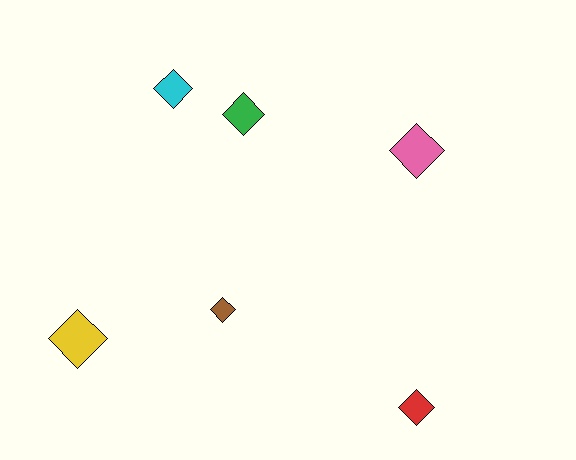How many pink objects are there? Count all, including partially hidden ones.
There is 1 pink object.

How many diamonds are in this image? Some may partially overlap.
There are 6 diamonds.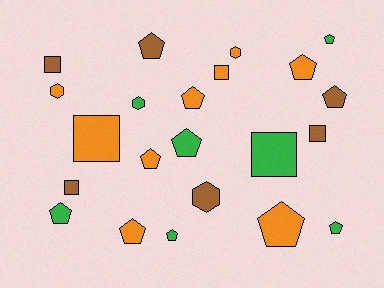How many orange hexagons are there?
There are 2 orange hexagons.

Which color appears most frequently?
Orange, with 9 objects.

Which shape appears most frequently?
Pentagon, with 12 objects.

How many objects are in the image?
There are 22 objects.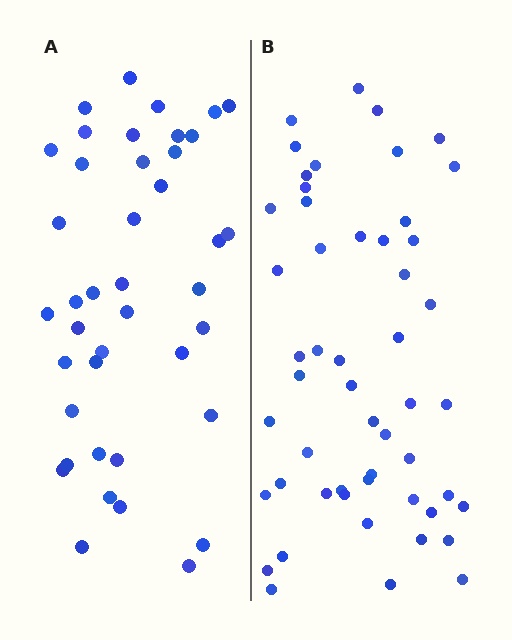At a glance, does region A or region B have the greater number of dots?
Region B (the right region) has more dots.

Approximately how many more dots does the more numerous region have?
Region B has roughly 12 or so more dots than region A.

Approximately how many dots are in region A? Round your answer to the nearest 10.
About 40 dots. (The exact count is 41, which rounds to 40.)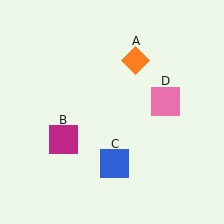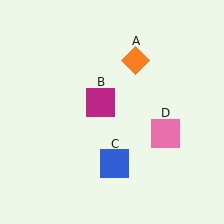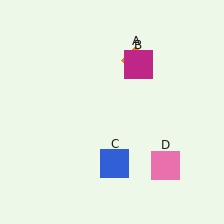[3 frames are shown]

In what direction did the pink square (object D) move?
The pink square (object D) moved down.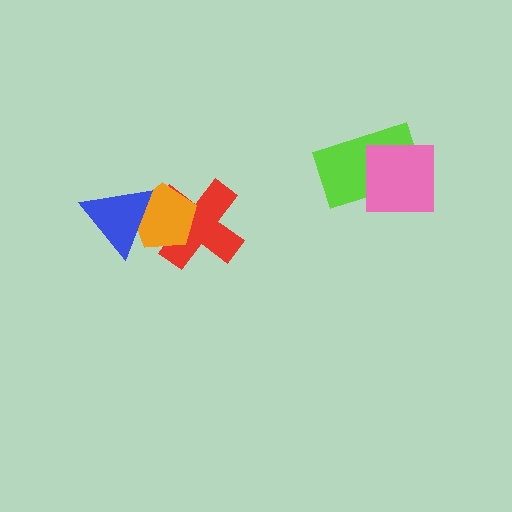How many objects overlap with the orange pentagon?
2 objects overlap with the orange pentagon.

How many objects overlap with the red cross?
2 objects overlap with the red cross.